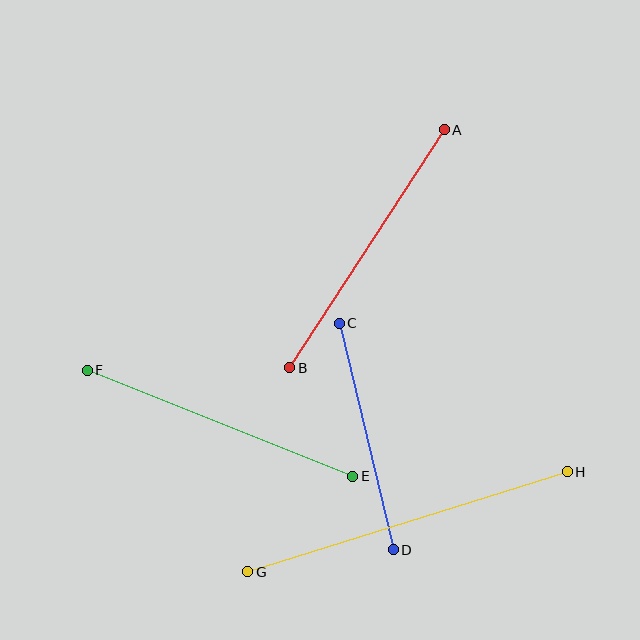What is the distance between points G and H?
The distance is approximately 335 pixels.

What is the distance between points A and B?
The distance is approximately 284 pixels.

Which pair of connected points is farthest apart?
Points G and H are farthest apart.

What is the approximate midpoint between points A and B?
The midpoint is at approximately (367, 249) pixels.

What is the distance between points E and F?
The distance is approximately 286 pixels.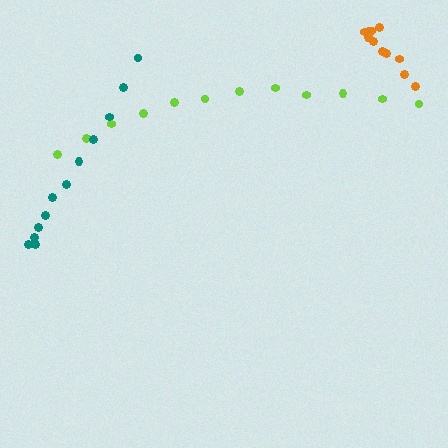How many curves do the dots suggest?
There are 3 distinct paths.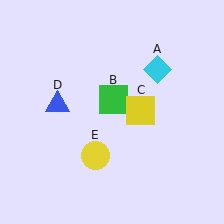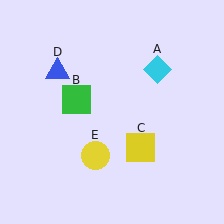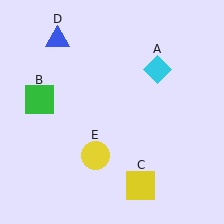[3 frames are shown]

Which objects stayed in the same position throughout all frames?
Cyan diamond (object A) and yellow circle (object E) remained stationary.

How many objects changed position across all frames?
3 objects changed position: green square (object B), yellow square (object C), blue triangle (object D).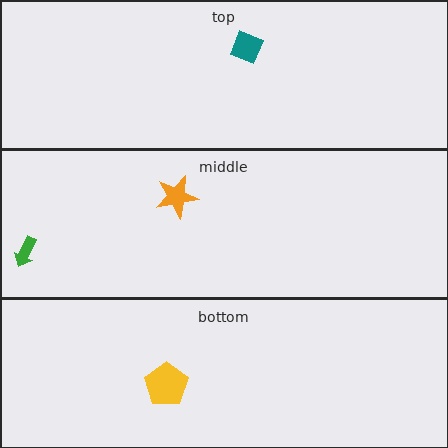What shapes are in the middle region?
The orange star, the green arrow.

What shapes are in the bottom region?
The yellow pentagon.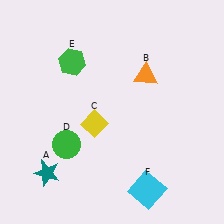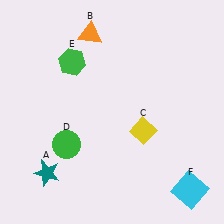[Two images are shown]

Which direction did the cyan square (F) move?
The cyan square (F) moved right.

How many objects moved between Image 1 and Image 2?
3 objects moved between the two images.